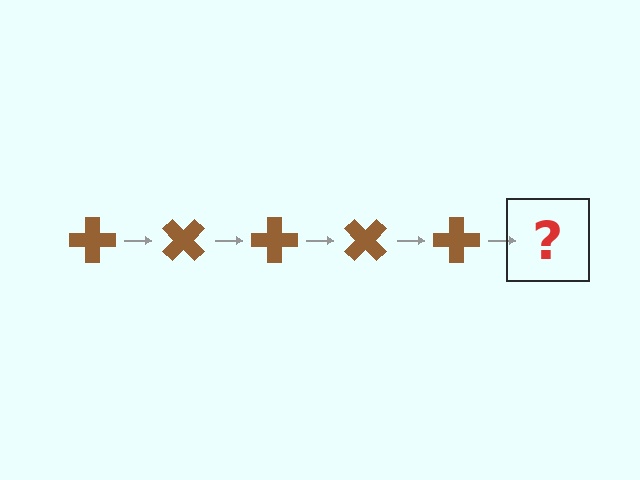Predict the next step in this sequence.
The next step is a brown cross rotated 225 degrees.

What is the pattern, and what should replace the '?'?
The pattern is that the cross rotates 45 degrees each step. The '?' should be a brown cross rotated 225 degrees.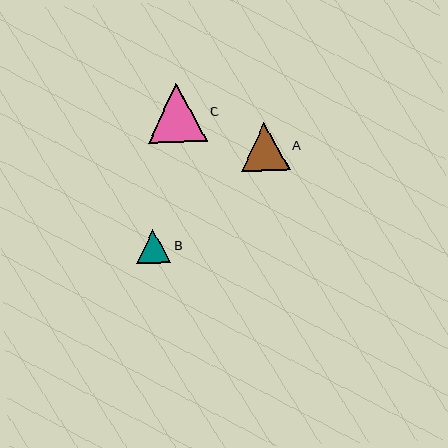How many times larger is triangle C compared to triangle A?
Triangle C is approximately 1.2 times the size of triangle A.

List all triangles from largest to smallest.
From largest to smallest: C, A, B.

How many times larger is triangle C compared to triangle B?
Triangle C is approximately 1.7 times the size of triangle B.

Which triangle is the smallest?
Triangle B is the smallest with a size of approximately 34 pixels.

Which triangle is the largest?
Triangle C is the largest with a size of approximately 59 pixels.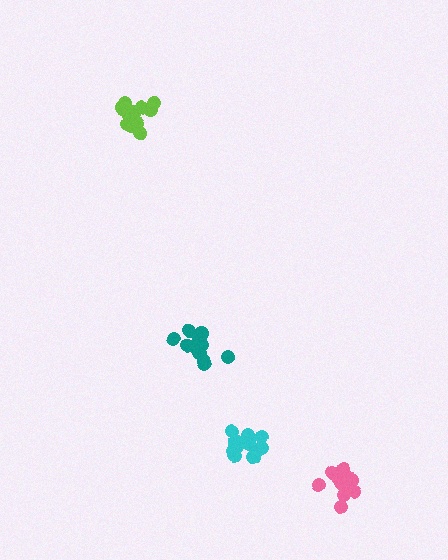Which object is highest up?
The lime cluster is topmost.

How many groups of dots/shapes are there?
There are 4 groups.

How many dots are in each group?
Group 1: 12 dots, Group 2: 13 dots, Group 3: 16 dots, Group 4: 13 dots (54 total).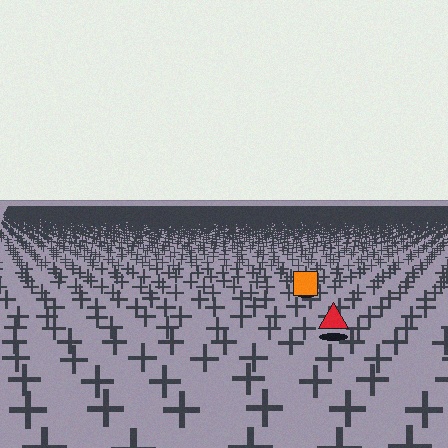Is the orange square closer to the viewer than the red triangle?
No. The red triangle is closer — you can tell from the texture gradient: the ground texture is coarser near it.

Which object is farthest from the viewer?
The orange square is farthest from the viewer. It appears smaller and the ground texture around it is denser.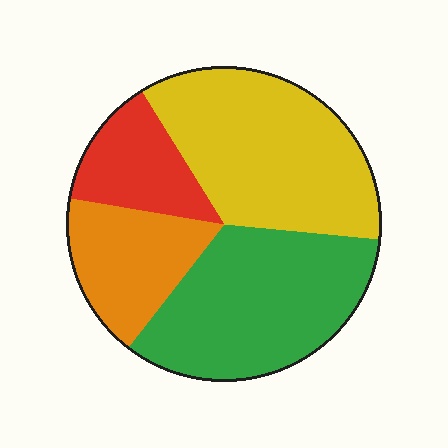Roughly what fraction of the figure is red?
Red takes up about one eighth (1/8) of the figure.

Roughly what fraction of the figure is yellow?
Yellow takes up between a third and a half of the figure.